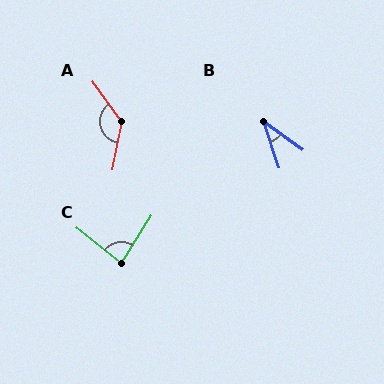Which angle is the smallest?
B, at approximately 36 degrees.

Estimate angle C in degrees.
Approximately 84 degrees.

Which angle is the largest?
A, at approximately 133 degrees.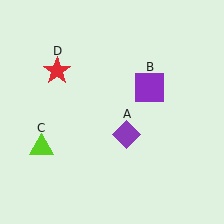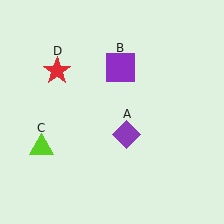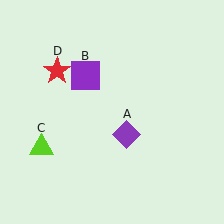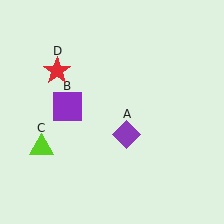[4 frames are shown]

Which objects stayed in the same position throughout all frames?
Purple diamond (object A) and lime triangle (object C) and red star (object D) remained stationary.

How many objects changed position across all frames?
1 object changed position: purple square (object B).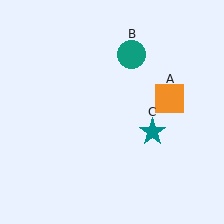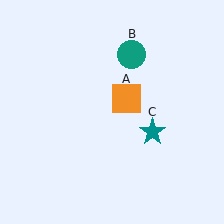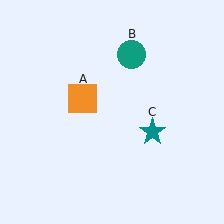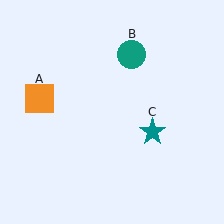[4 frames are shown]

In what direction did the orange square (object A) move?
The orange square (object A) moved left.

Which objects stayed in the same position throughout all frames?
Teal circle (object B) and teal star (object C) remained stationary.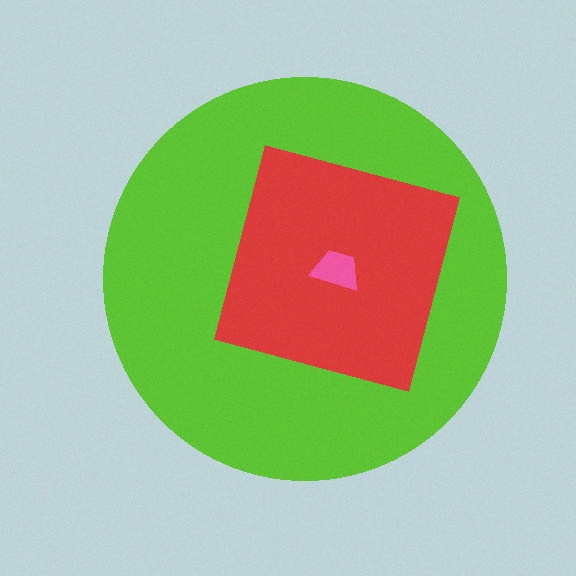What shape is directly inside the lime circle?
The red square.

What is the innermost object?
The pink trapezoid.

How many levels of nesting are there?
3.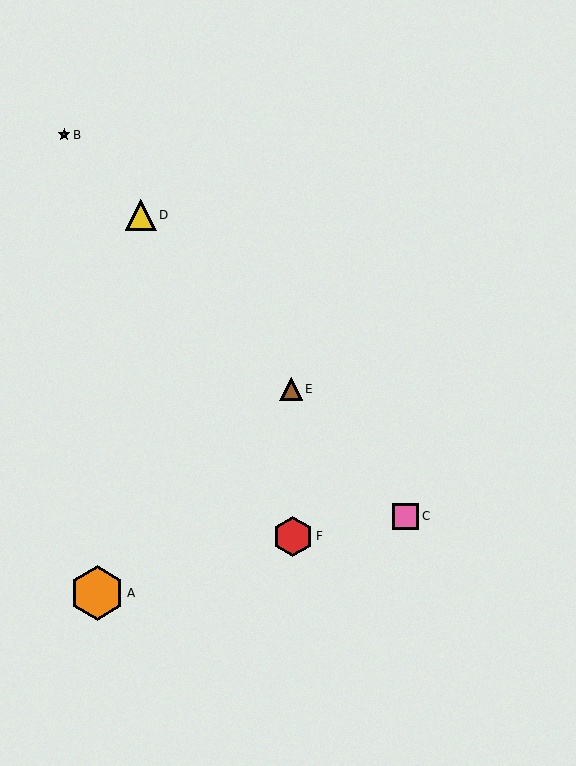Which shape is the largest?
The orange hexagon (labeled A) is the largest.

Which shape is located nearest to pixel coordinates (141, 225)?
The yellow triangle (labeled D) at (141, 215) is nearest to that location.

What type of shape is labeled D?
Shape D is a yellow triangle.